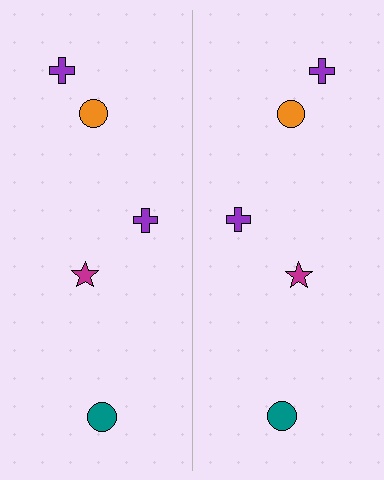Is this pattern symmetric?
Yes, this pattern has bilateral (reflection) symmetry.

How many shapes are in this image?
There are 10 shapes in this image.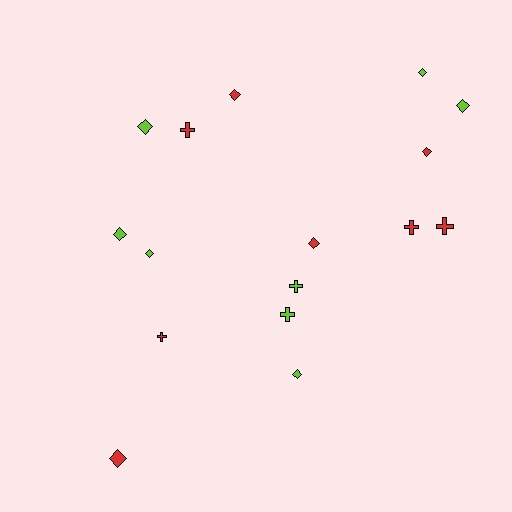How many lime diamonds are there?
There are 6 lime diamonds.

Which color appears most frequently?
Red, with 8 objects.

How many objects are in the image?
There are 16 objects.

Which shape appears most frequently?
Diamond, with 10 objects.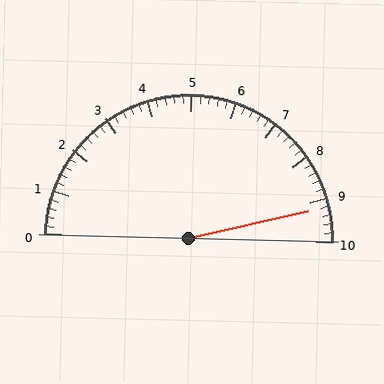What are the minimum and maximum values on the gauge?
The gauge ranges from 0 to 10.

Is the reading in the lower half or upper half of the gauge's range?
The reading is in the upper half of the range (0 to 10).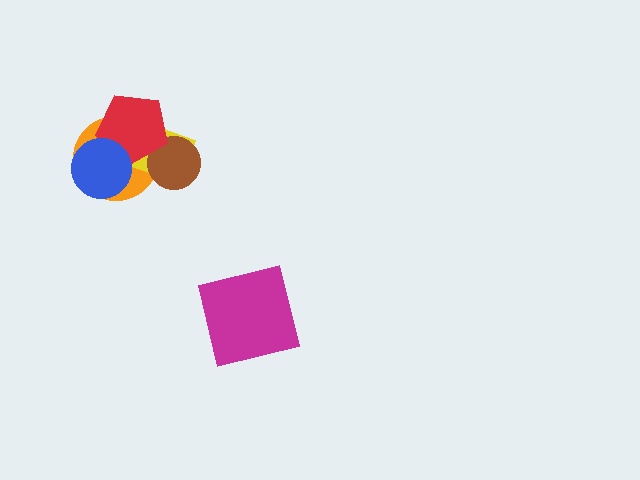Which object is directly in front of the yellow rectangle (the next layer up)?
The brown circle is directly in front of the yellow rectangle.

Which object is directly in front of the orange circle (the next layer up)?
The yellow rectangle is directly in front of the orange circle.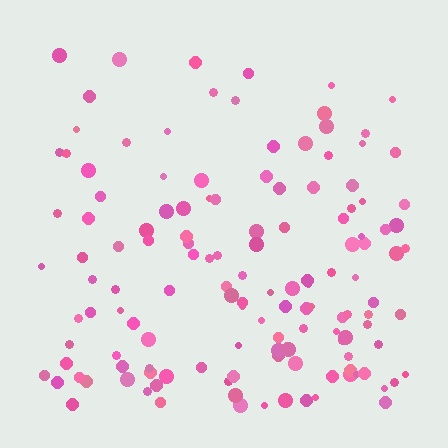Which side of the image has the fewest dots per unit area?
The top.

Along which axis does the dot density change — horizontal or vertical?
Vertical.